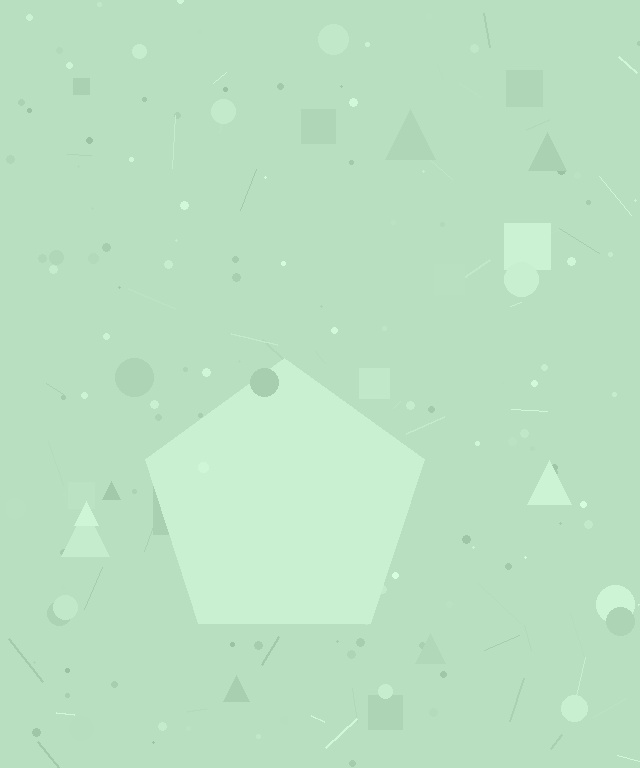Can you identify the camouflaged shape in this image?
The camouflaged shape is a pentagon.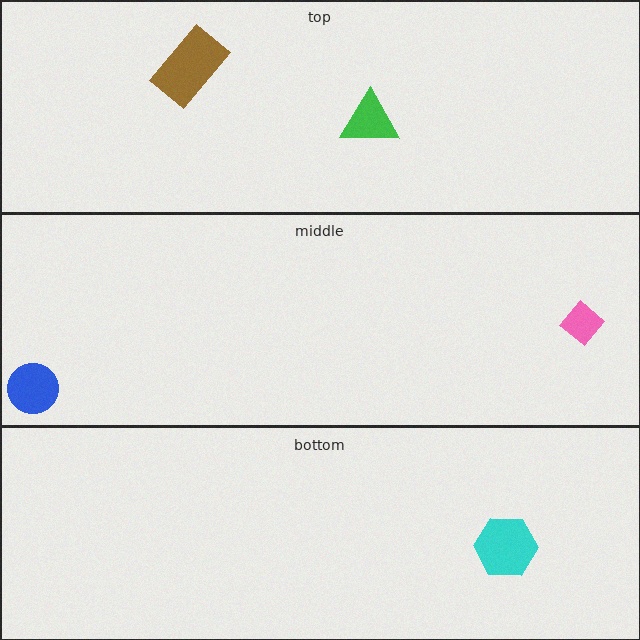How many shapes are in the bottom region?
1.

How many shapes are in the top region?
2.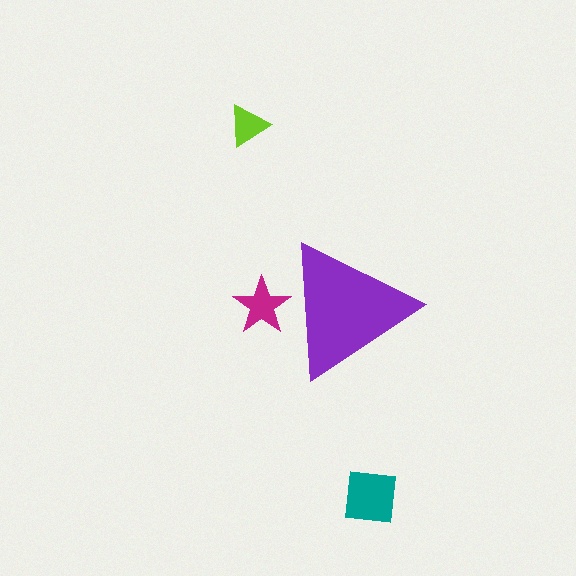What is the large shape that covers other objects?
A purple triangle.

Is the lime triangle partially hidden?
No, the lime triangle is fully visible.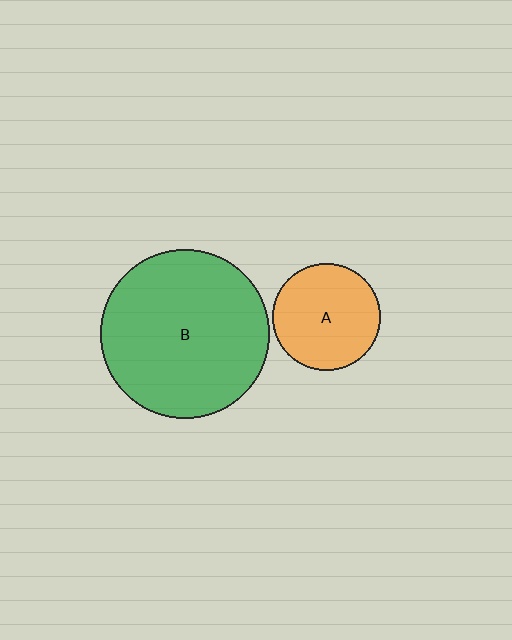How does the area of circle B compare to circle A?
Approximately 2.5 times.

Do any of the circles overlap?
No, none of the circles overlap.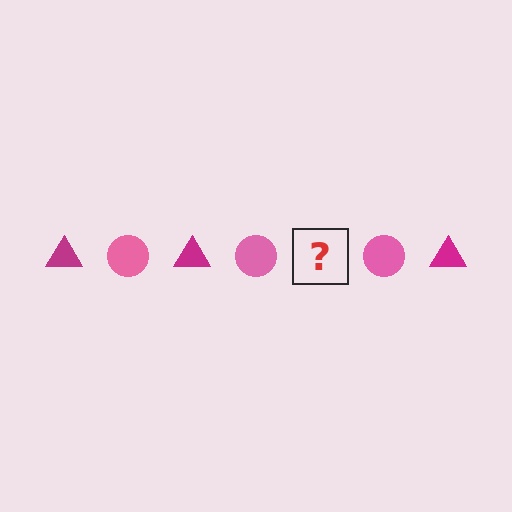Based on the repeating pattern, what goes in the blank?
The blank should be a magenta triangle.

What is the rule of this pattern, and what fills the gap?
The rule is that the pattern alternates between magenta triangle and pink circle. The gap should be filled with a magenta triangle.